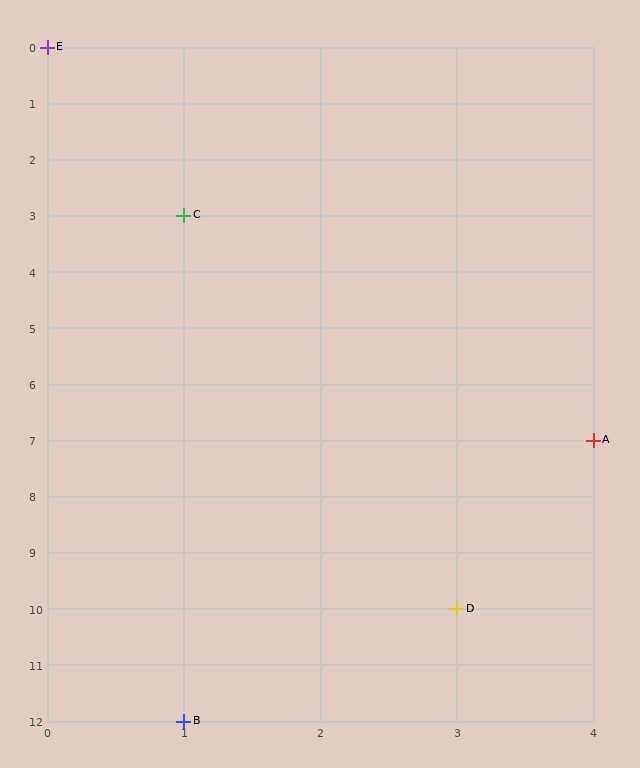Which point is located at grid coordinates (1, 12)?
Point B is at (1, 12).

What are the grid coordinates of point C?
Point C is at grid coordinates (1, 3).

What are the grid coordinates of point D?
Point D is at grid coordinates (3, 10).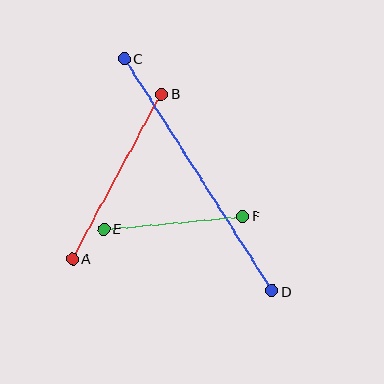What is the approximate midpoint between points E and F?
The midpoint is at approximately (173, 223) pixels.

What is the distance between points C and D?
The distance is approximately 275 pixels.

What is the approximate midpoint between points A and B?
The midpoint is at approximately (117, 176) pixels.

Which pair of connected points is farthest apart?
Points C and D are farthest apart.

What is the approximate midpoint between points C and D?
The midpoint is at approximately (198, 175) pixels.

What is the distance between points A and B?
The distance is approximately 187 pixels.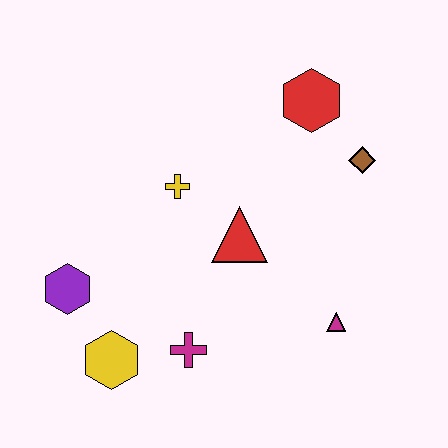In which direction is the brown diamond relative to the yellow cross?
The brown diamond is to the right of the yellow cross.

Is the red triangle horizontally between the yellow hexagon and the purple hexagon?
No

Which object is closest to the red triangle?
The yellow cross is closest to the red triangle.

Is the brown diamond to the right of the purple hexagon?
Yes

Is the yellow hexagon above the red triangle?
No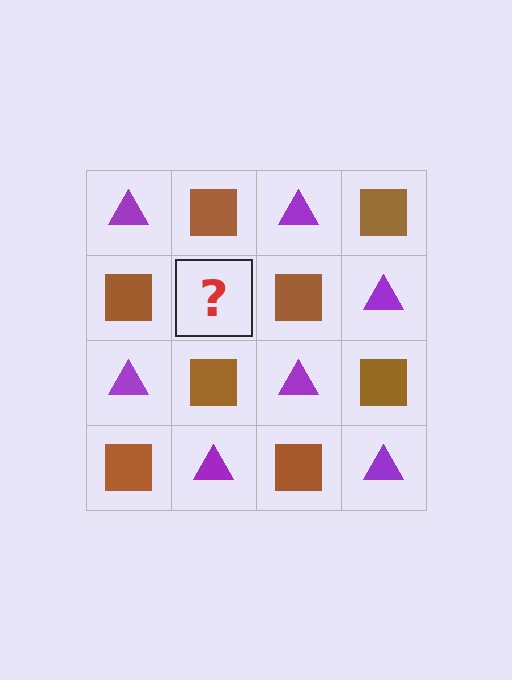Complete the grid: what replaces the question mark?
The question mark should be replaced with a purple triangle.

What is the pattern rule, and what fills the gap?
The rule is that it alternates purple triangle and brown square in a checkerboard pattern. The gap should be filled with a purple triangle.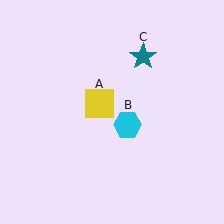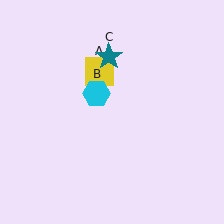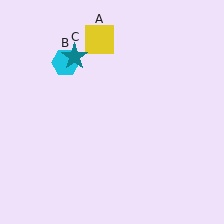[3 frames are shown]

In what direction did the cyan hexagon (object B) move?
The cyan hexagon (object B) moved up and to the left.